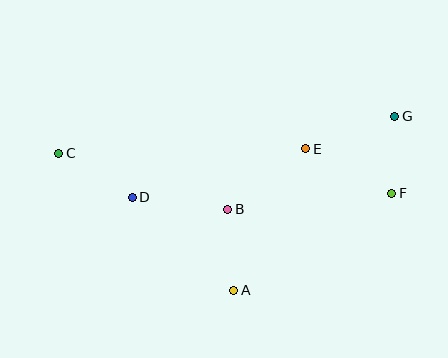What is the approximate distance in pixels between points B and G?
The distance between B and G is approximately 191 pixels.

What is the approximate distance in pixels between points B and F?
The distance between B and F is approximately 165 pixels.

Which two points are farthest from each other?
Points C and G are farthest from each other.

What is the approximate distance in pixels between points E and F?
The distance between E and F is approximately 97 pixels.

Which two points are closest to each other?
Points F and G are closest to each other.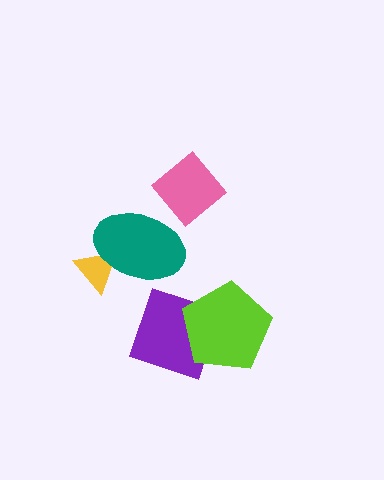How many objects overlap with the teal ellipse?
1 object overlaps with the teal ellipse.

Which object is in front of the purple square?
The lime pentagon is in front of the purple square.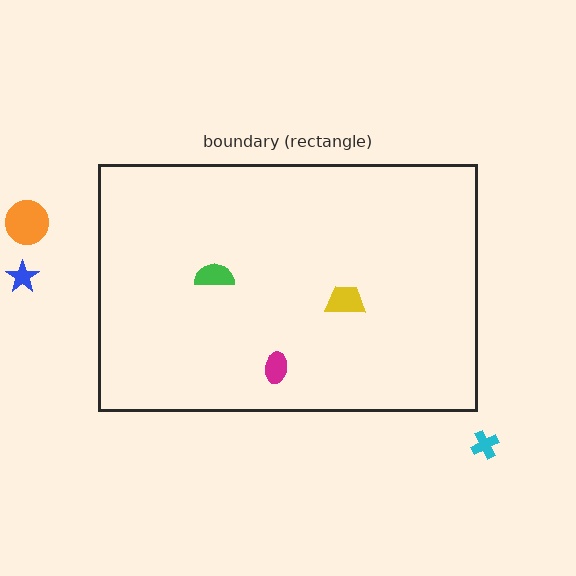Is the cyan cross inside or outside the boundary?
Outside.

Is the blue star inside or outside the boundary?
Outside.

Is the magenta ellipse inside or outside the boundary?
Inside.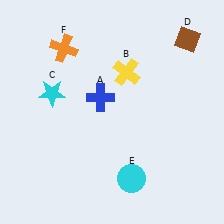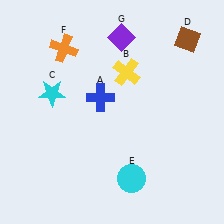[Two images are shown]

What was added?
A purple diamond (G) was added in Image 2.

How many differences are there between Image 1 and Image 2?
There is 1 difference between the two images.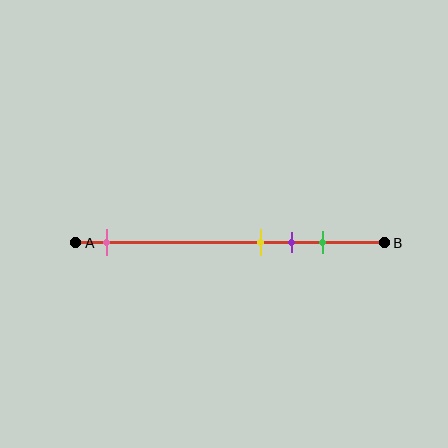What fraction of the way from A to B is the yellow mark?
The yellow mark is approximately 60% (0.6) of the way from A to B.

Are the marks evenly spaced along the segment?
No, the marks are not evenly spaced.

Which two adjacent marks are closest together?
The yellow and purple marks are the closest adjacent pair.